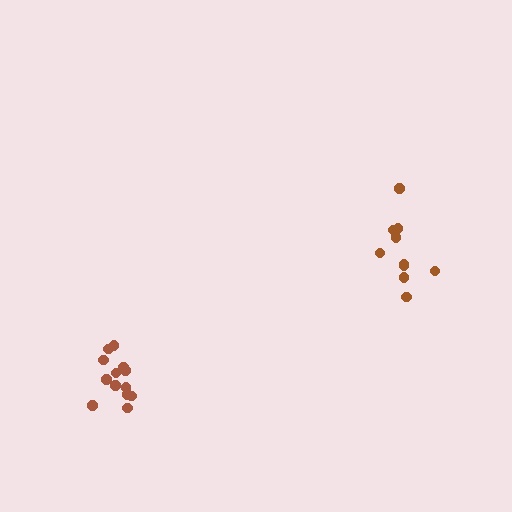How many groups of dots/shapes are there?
There are 2 groups.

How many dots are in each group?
Group 1: 13 dots, Group 2: 10 dots (23 total).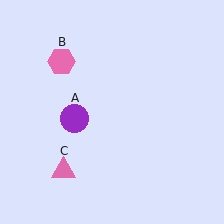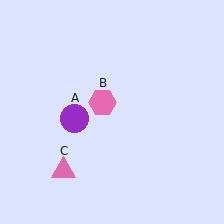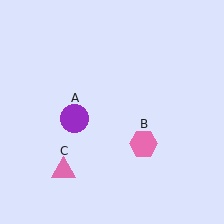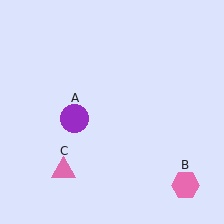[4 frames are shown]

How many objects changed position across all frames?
1 object changed position: pink hexagon (object B).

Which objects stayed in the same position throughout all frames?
Purple circle (object A) and pink triangle (object C) remained stationary.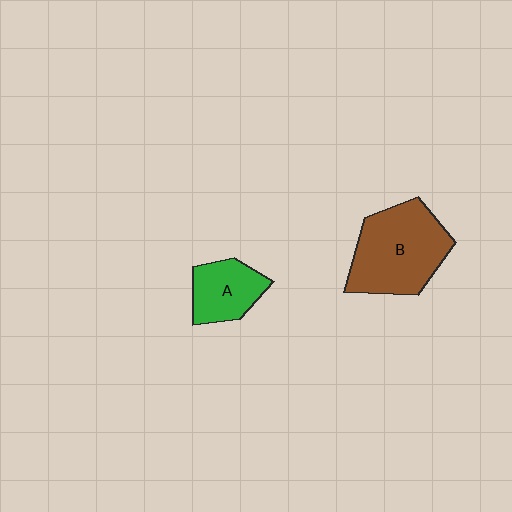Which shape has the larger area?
Shape B (brown).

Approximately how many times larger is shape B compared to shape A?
Approximately 1.9 times.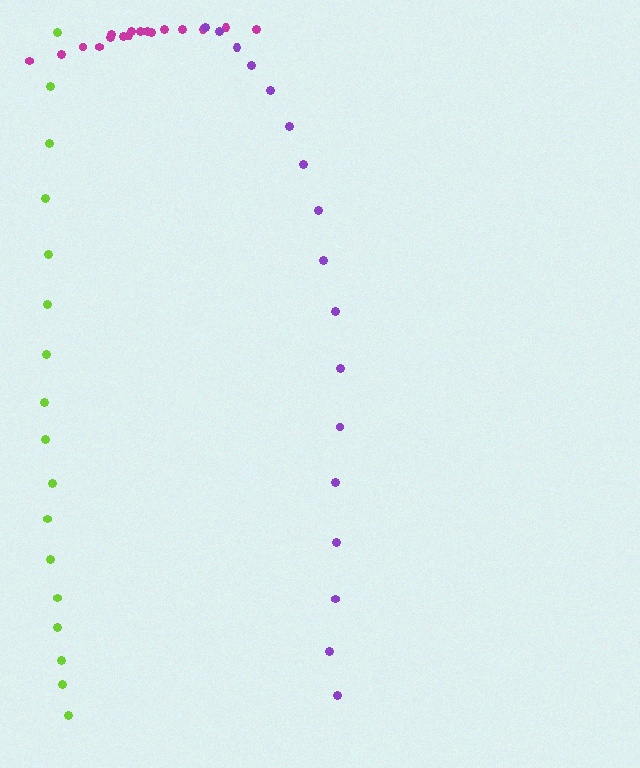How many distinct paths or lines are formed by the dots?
There are 3 distinct paths.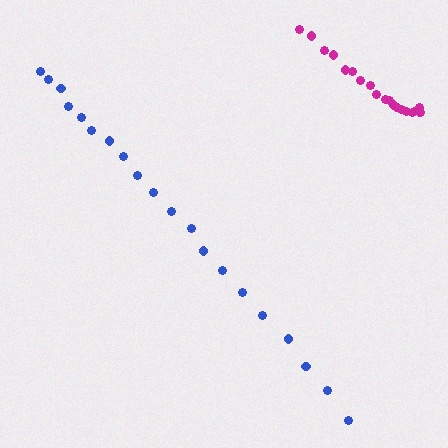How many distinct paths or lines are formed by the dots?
There are 2 distinct paths.